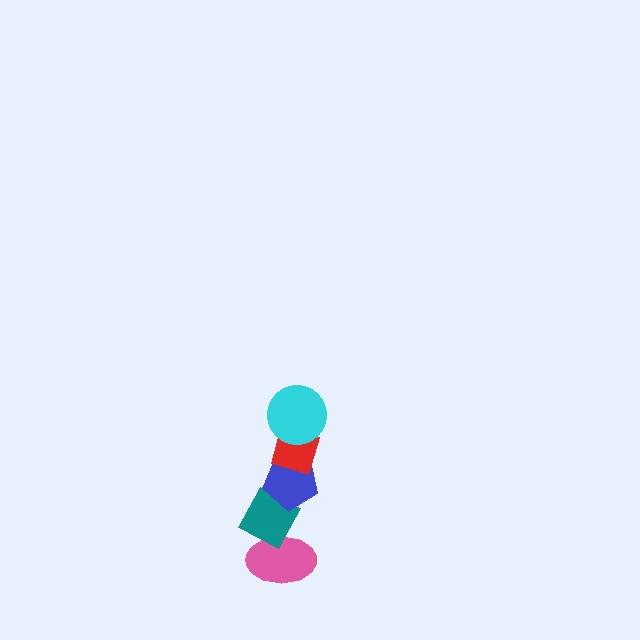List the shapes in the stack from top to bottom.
From top to bottom: the cyan circle, the red diamond, the blue pentagon, the teal diamond, the pink ellipse.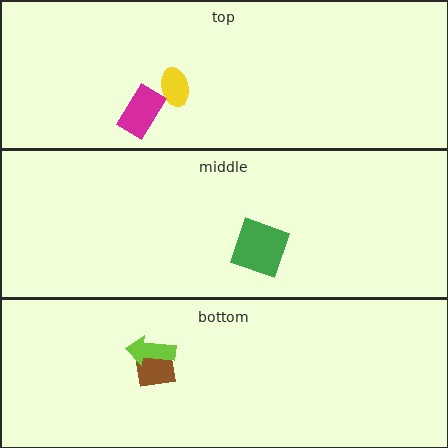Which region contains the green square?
The middle region.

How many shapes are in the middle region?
1.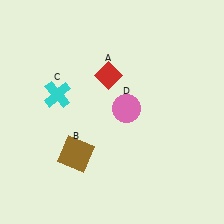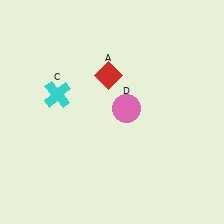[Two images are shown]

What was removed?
The brown square (B) was removed in Image 2.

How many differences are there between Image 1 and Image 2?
There is 1 difference between the two images.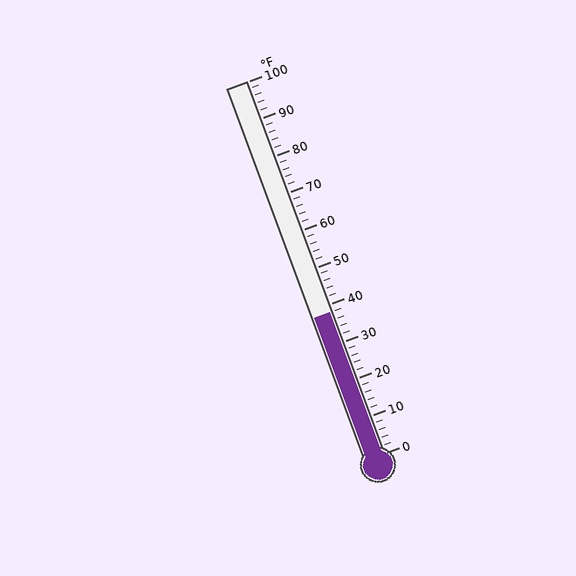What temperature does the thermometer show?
The thermometer shows approximately 38°F.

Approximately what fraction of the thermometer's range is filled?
The thermometer is filled to approximately 40% of its range.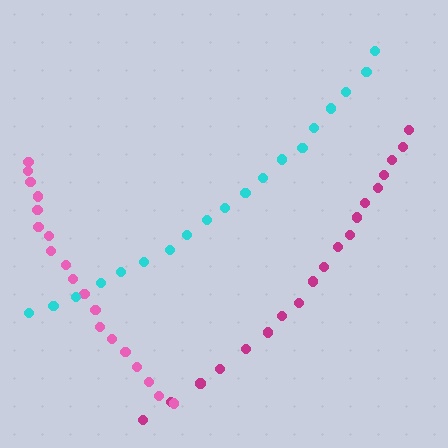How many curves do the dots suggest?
There are 3 distinct paths.